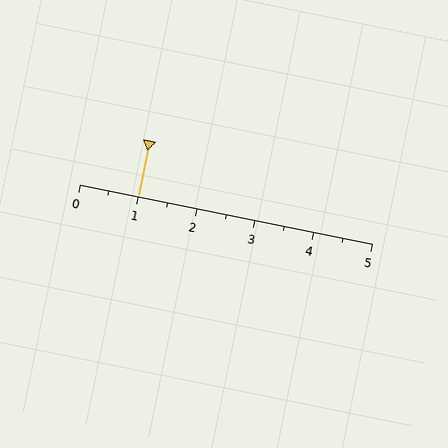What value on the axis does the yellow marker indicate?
The marker indicates approximately 1.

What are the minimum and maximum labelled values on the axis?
The axis runs from 0 to 5.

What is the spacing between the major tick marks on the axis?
The major ticks are spaced 1 apart.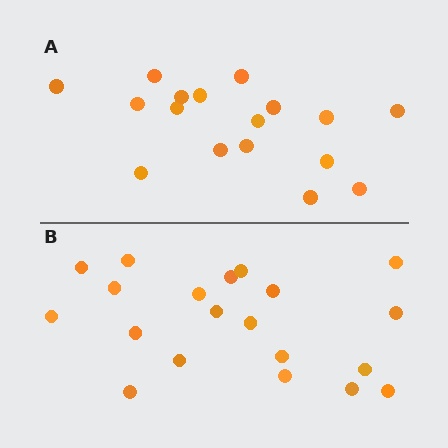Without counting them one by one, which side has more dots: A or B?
Region B (the bottom region) has more dots.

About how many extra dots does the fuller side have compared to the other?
Region B has just a few more — roughly 2 or 3 more dots than region A.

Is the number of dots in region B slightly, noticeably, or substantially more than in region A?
Region B has only slightly more — the two regions are fairly close. The ratio is roughly 1.2 to 1.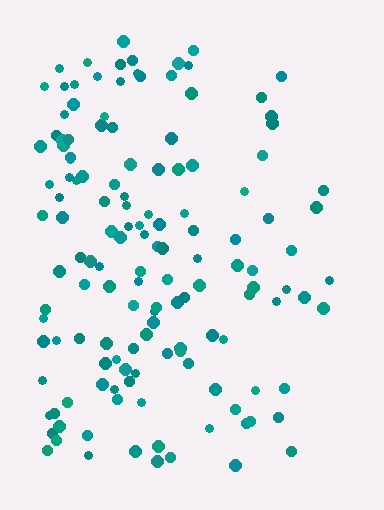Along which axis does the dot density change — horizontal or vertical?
Horizontal.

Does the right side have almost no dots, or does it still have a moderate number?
Still a moderate number, just noticeably fewer than the left.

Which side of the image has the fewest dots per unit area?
The right.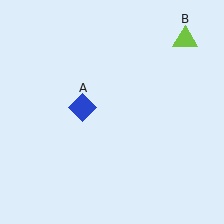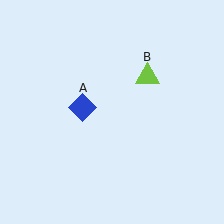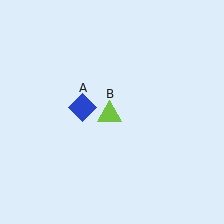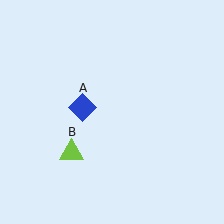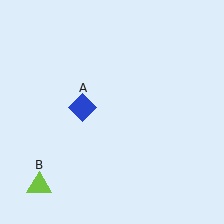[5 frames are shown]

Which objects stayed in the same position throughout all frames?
Blue diamond (object A) remained stationary.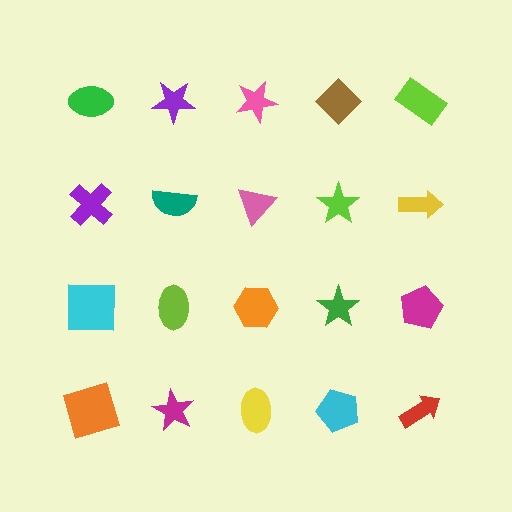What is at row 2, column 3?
A pink triangle.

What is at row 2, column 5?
A yellow arrow.